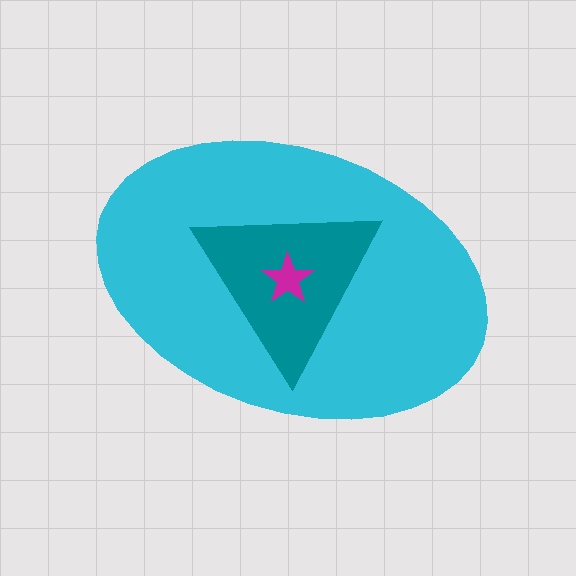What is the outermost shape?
The cyan ellipse.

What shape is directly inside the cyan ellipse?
The teal triangle.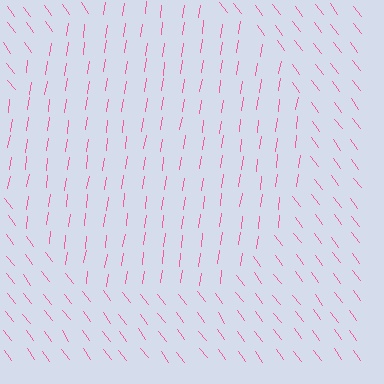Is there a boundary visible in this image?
Yes, there is a texture boundary formed by a change in line orientation.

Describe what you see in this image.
The image is filled with small pink line segments. A circle region in the image has lines oriented differently from the surrounding lines, creating a visible texture boundary.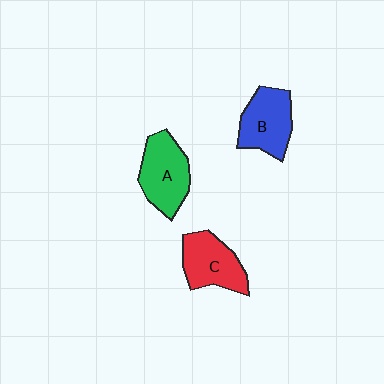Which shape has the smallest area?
Shape C (red).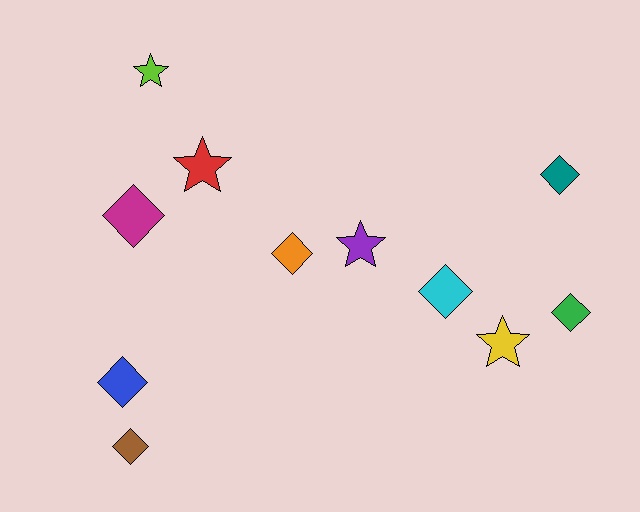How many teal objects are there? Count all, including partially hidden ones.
There is 1 teal object.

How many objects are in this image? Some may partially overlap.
There are 11 objects.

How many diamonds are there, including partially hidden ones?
There are 7 diamonds.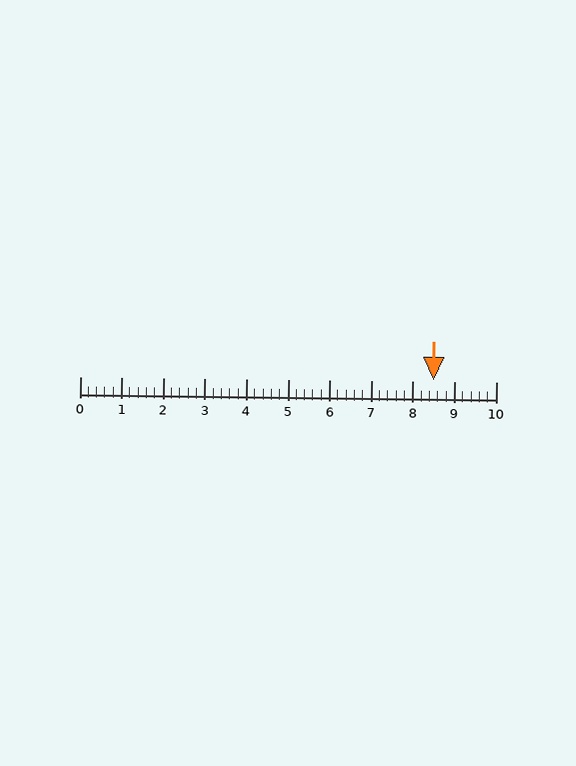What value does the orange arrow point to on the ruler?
The orange arrow points to approximately 8.5.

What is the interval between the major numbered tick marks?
The major tick marks are spaced 1 units apart.